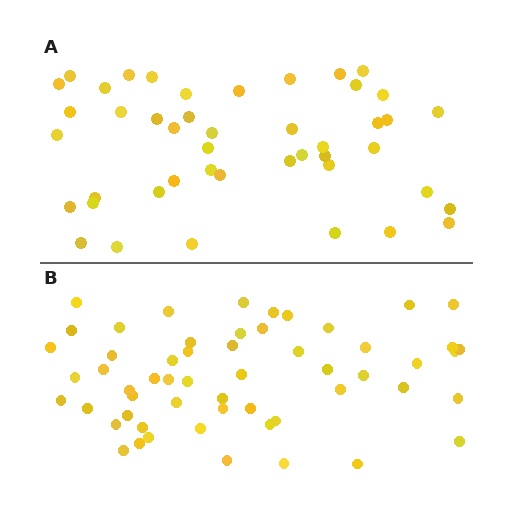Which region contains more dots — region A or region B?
Region B (the bottom region) has more dots.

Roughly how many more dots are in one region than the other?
Region B has roughly 12 or so more dots than region A.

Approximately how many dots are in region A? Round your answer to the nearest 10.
About 40 dots. (The exact count is 45, which rounds to 40.)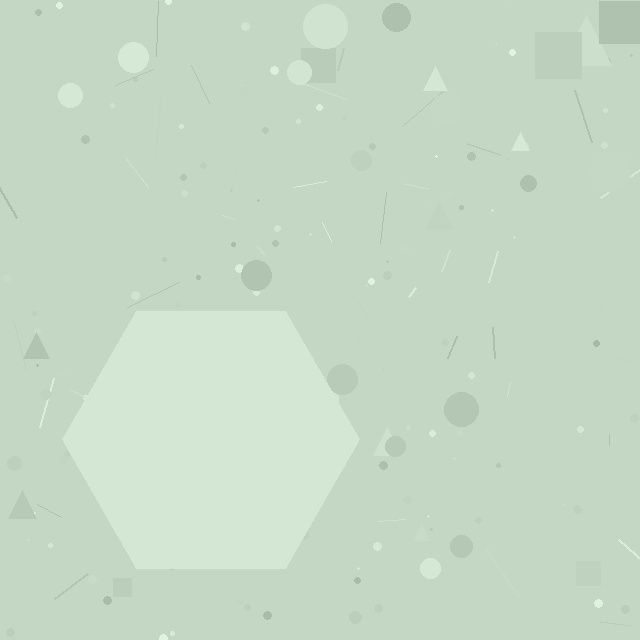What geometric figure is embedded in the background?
A hexagon is embedded in the background.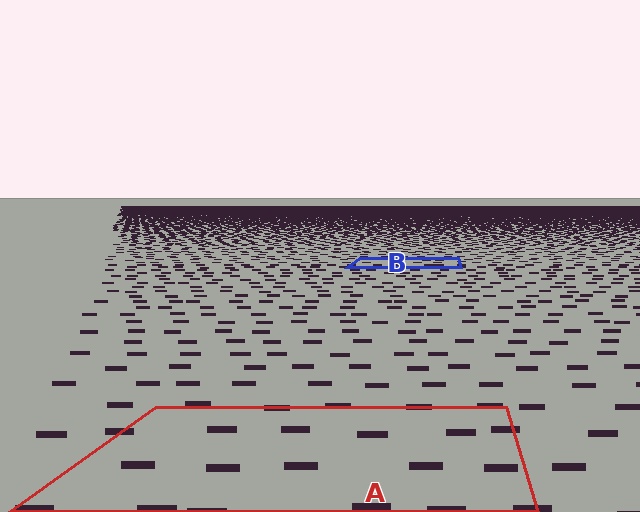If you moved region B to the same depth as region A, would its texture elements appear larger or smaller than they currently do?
They would appear larger. At a closer depth, the same texture elements are projected at a bigger on-screen size.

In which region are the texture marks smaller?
The texture marks are smaller in region B, because it is farther away.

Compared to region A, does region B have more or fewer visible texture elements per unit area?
Region B has more texture elements per unit area — they are packed more densely because it is farther away.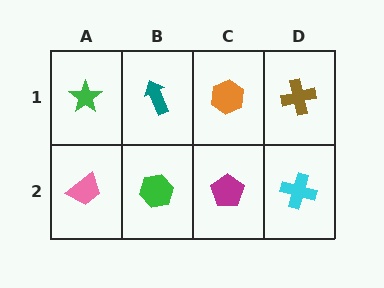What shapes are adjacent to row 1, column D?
A cyan cross (row 2, column D), an orange hexagon (row 1, column C).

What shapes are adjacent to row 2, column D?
A brown cross (row 1, column D), a magenta pentagon (row 2, column C).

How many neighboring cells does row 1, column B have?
3.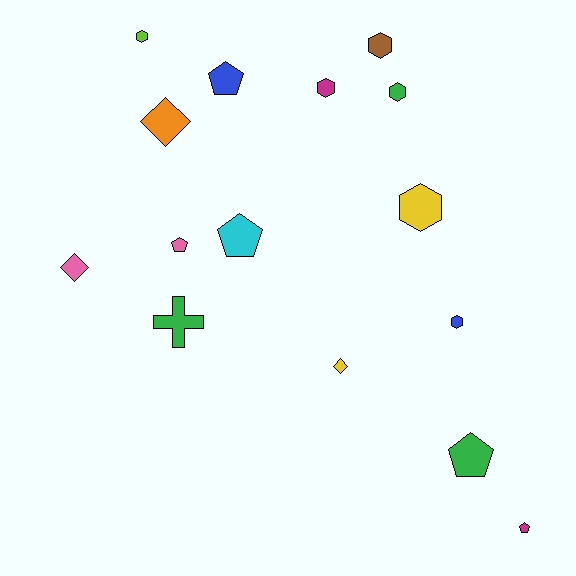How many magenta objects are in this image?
There are 2 magenta objects.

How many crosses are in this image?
There is 1 cross.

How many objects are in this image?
There are 15 objects.